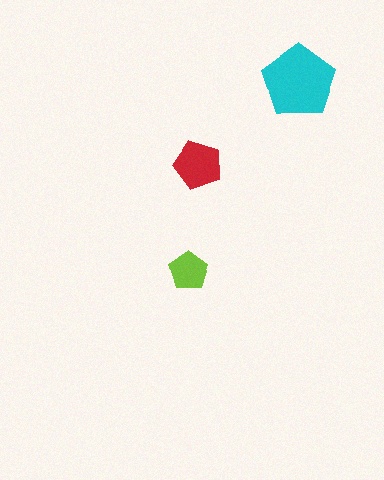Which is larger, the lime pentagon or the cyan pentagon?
The cyan one.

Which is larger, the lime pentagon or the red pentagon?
The red one.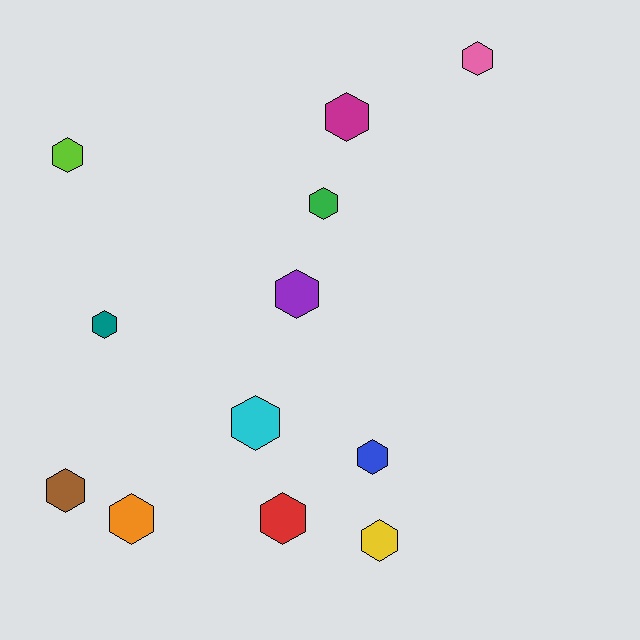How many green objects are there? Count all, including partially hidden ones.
There is 1 green object.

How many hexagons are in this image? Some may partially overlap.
There are 12 hexagons.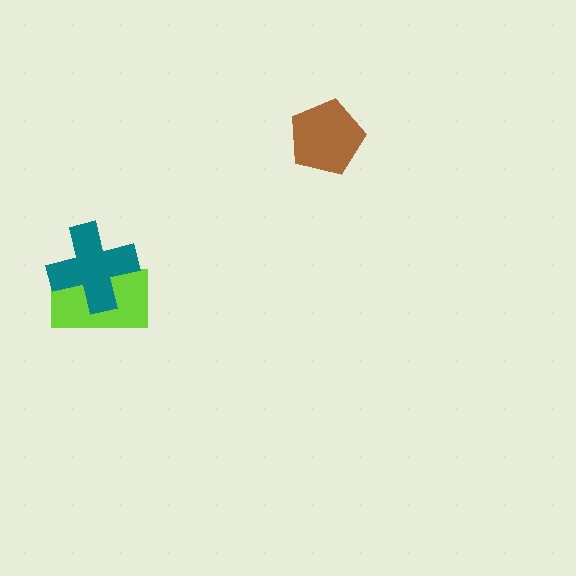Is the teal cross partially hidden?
No, no other shape covers it.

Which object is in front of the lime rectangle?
The teal cross is in front of the lime rectangle.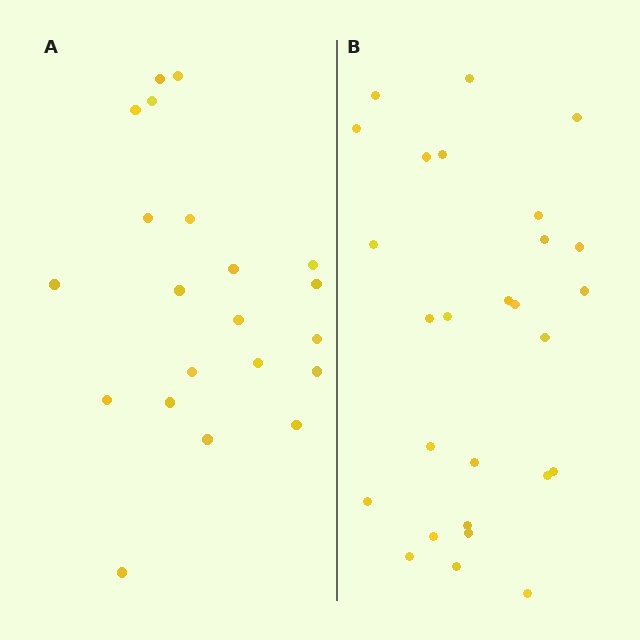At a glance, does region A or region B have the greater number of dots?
Region B (the right region) has more dots.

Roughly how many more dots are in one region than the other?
Region B has about 6 more dots than region A.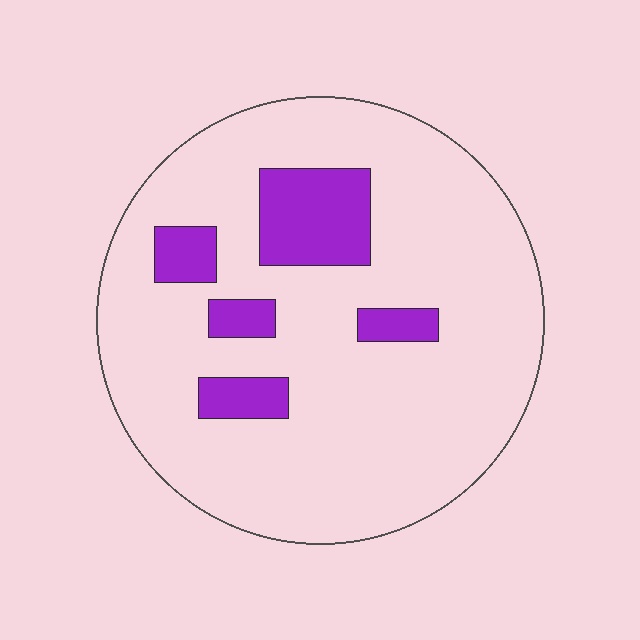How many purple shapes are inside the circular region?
5.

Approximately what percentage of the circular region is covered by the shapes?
Approximately 15%.